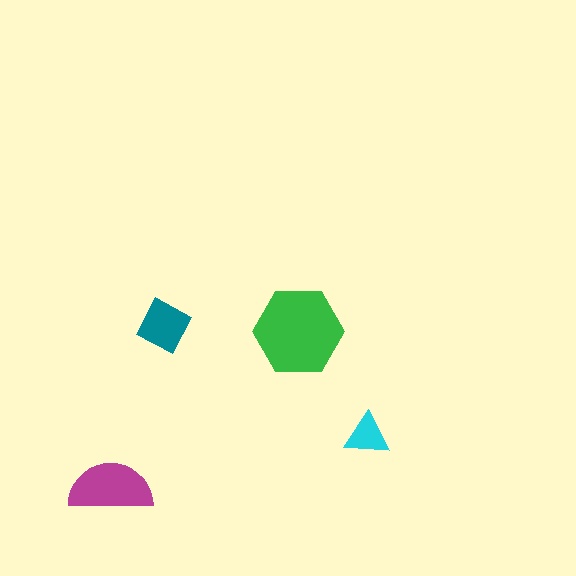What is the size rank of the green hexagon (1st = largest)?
1st.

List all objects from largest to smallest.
The green hexagon, the magenta semicircle, the teal diamond, the cyan triangle.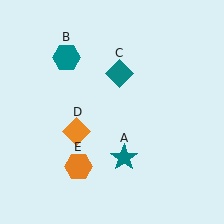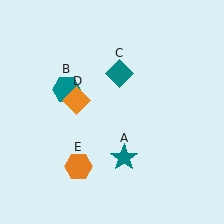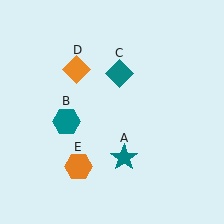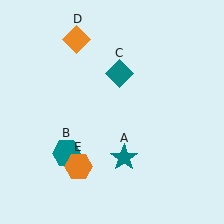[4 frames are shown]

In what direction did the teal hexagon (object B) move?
The teal hexagon (object B) moved down.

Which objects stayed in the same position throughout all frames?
Teal star (object A) and teal diamond (object C) and orange hexagon (object E) remained stationary.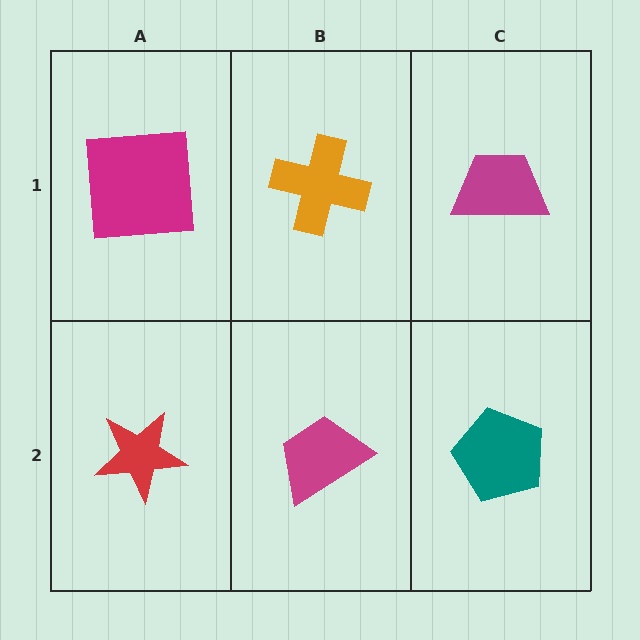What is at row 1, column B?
An orange cross.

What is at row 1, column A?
A magenta square.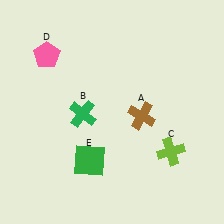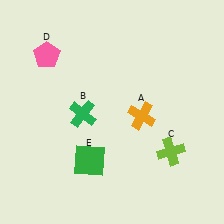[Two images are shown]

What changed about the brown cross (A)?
In Image 1, A is brown. In Image 2, it changed to orange.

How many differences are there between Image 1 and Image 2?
There is 1 difference between the two images.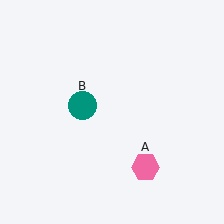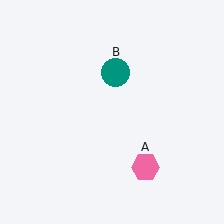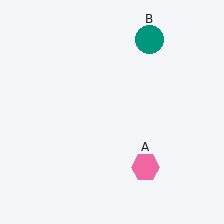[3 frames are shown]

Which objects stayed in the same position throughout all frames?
Pink hexagon (object A) remained stationary.